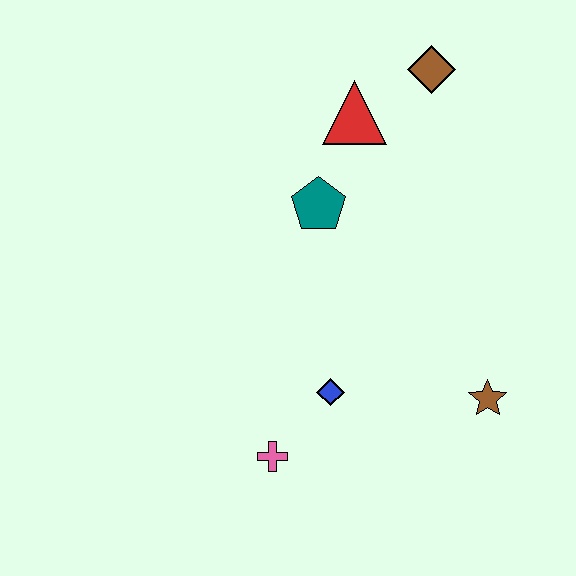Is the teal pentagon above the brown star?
Yes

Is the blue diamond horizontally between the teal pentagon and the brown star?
Yes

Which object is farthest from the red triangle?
The pink cross is farthest from the red triangle.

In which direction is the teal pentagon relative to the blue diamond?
The teal pentagon is above the blue diamond.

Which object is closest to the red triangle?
The brown diamond is closest to the red triangle.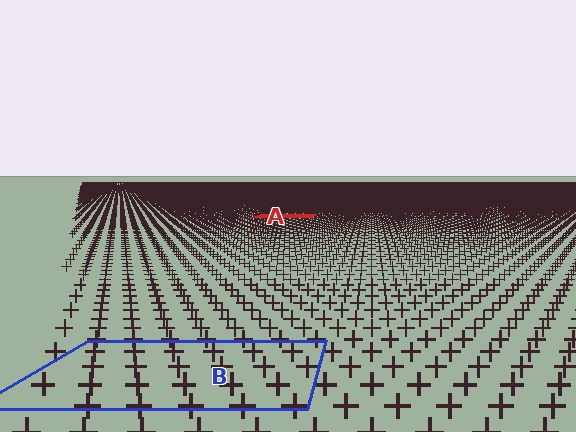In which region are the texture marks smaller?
The texture marks are smaller in region A, because it is farther away.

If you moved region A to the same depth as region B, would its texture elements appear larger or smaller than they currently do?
They would appear larger. At a closer depth, the same texture elements are projected at a bigger on-screen size.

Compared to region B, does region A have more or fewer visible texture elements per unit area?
Region A has more texture elements per unit area — they are packed more densely because it is farther away.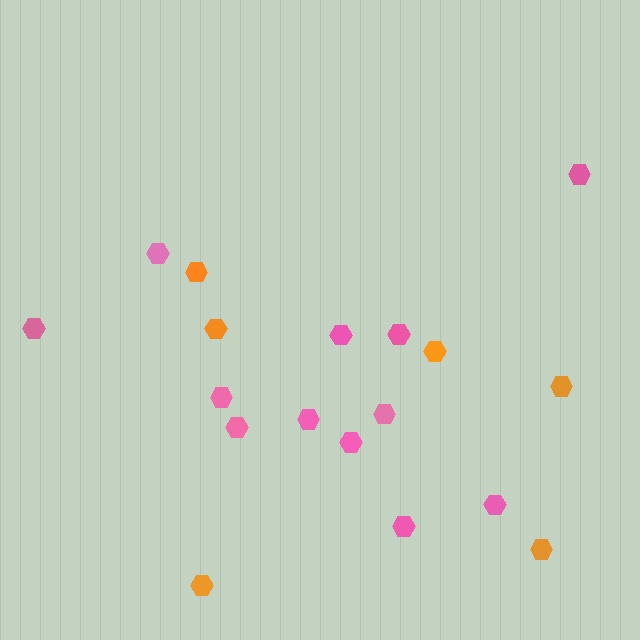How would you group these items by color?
There are 2 groups: one group of orange hexagons (6) and one group of pink hexagons (12).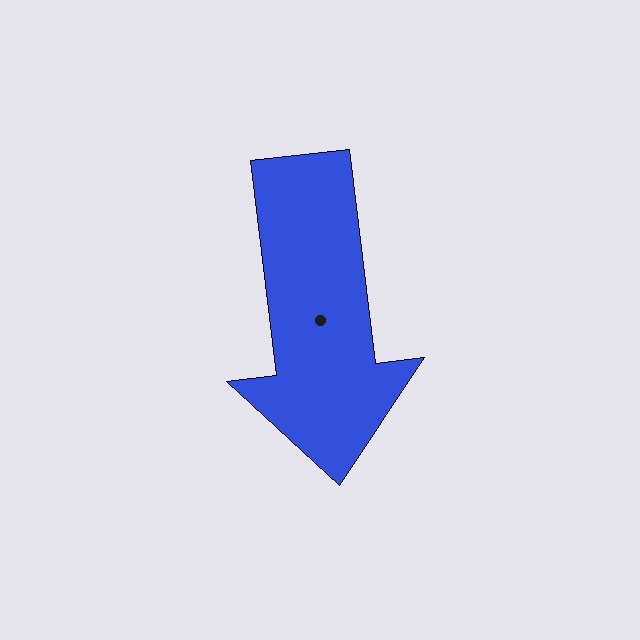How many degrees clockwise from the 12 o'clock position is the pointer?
Approximately 173 degrees.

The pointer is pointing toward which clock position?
Roughly 6 o'clock.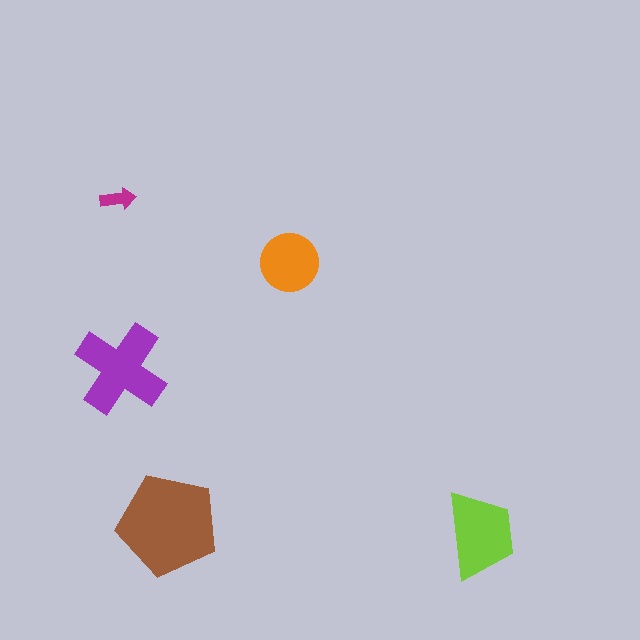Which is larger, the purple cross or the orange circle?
The purple cross.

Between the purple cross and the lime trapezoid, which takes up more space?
The purple cross.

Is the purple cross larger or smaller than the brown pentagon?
Smaller.